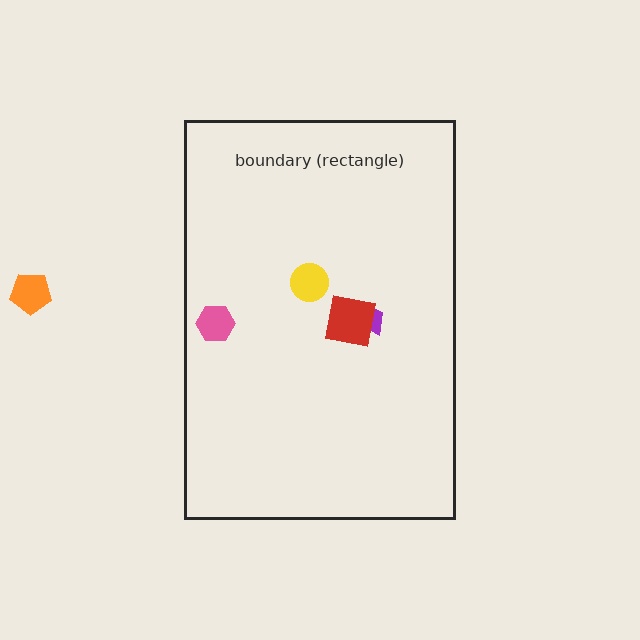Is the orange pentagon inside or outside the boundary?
Outside.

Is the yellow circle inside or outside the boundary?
Inside.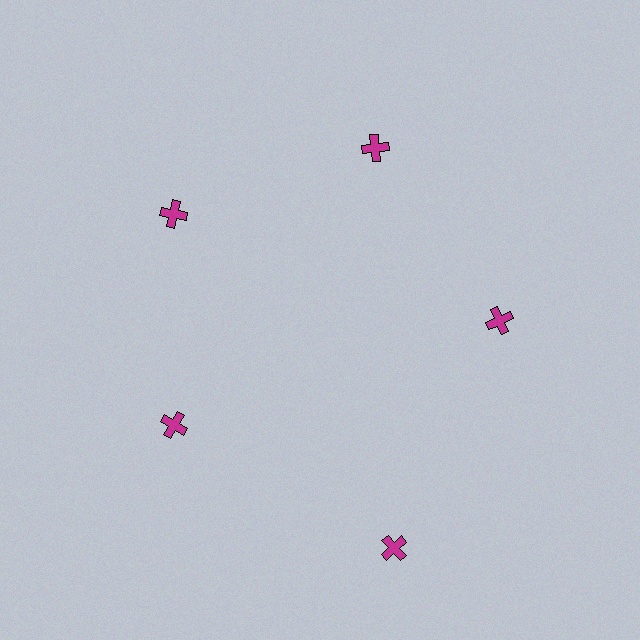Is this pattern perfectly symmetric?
No. The 5 magenta crosses are arranged in a ring, but one element near the 5 o'clock position is pushed outward from the center, breaking the 5-fold rotational symmetry.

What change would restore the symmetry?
The symmetry would be restored by moving it inward, back onto the ring so that all 5 crosses sit at equal angles and equal distance from the center.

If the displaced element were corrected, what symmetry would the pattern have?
It would have 5-fold rotational symmetry — the pattern would map onto itself every 72 degrees.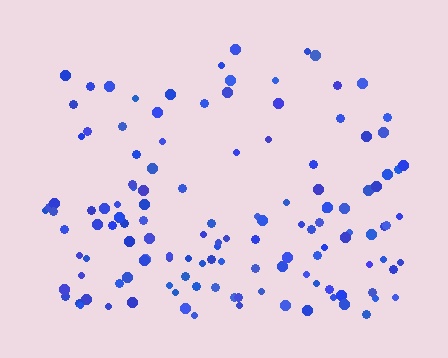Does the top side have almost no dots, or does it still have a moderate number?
Still a moderate number, just noticeably fewer than the bottom.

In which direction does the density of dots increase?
From top to bottom, with the bottom side densest.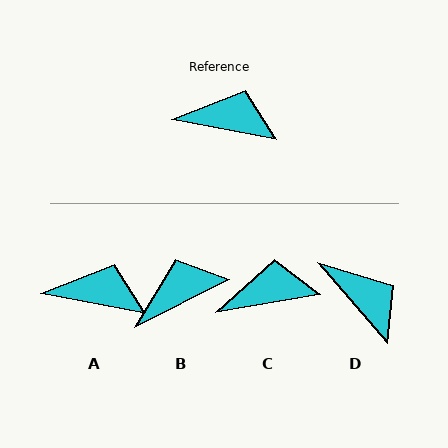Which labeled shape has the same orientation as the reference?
A.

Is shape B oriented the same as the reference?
No, it is off by about 38 degrees.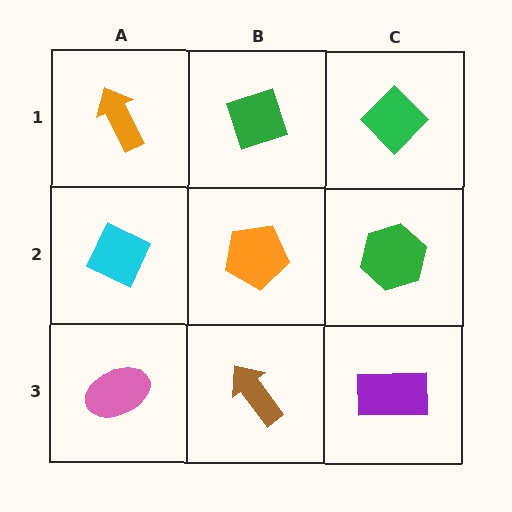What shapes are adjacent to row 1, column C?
A green hexagon (row 2, column C), a green diamond (row 1, column B).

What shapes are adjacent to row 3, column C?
A green hexagon (row 2, column C), a brown arrow (row 3, column B).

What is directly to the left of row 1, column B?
An orange arrow.